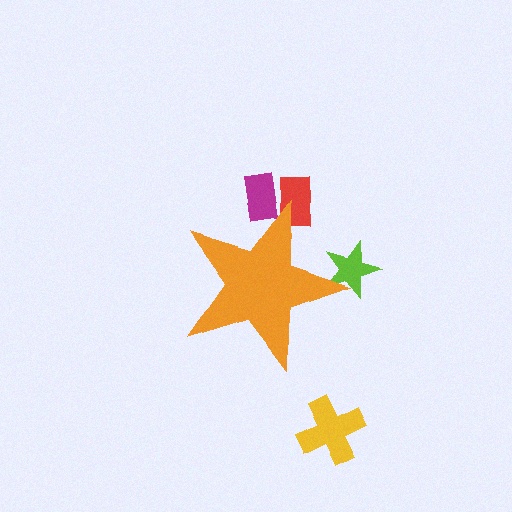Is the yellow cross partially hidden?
No, the yellow cross is fully visible.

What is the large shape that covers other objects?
An orange star.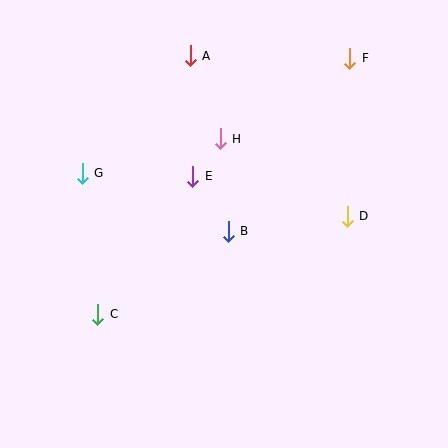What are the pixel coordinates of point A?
Point A is at (190, 56).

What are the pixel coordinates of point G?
Point G is at (82, 173).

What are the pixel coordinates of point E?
Point E is at (193, 176).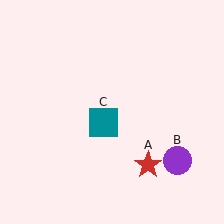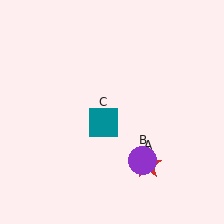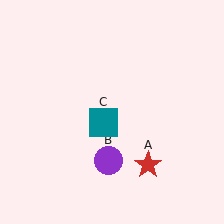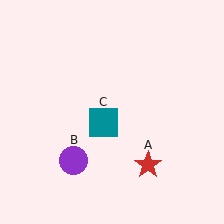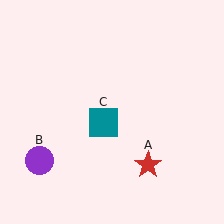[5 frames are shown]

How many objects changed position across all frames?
1 object changed position: purple circle (object B).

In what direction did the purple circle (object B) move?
The purple circle (object B) moved left.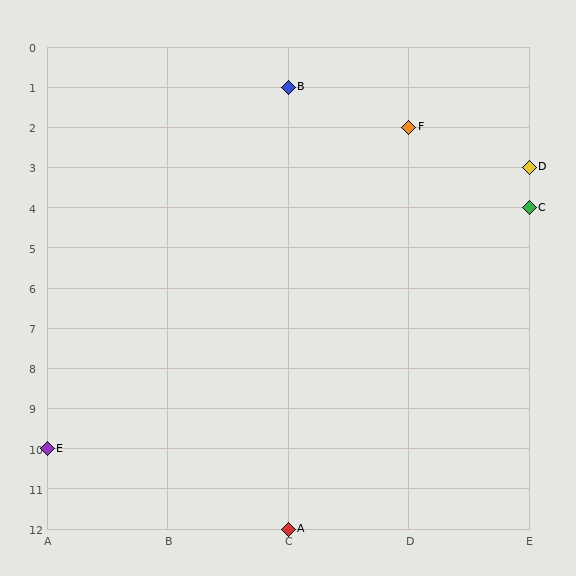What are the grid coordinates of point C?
Point C is at grid coordinates (E, 4).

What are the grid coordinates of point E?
Point E is at grid coordinates (A, 10).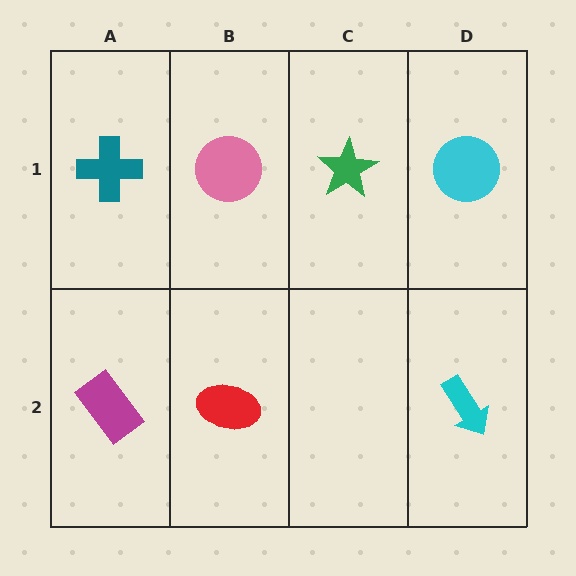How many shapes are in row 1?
4 shapes.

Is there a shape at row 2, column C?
No, that cell is empty.